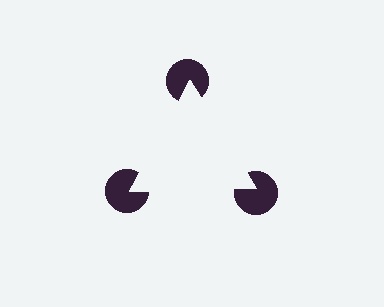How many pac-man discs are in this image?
There are 3 — one at each vertex of the illusory triangle.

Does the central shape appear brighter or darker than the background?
It typically appears slightly brighter than the background, even though no actual brightness change is drawn.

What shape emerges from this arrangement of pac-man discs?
An illusory triangle — its edges are inferred from the aligned wedge cuts in the pac-man discs, not physically drawn.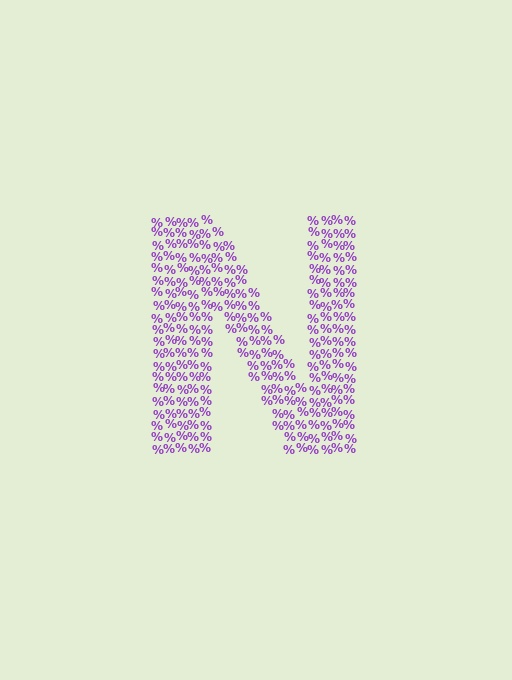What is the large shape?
The large shape is the letter N.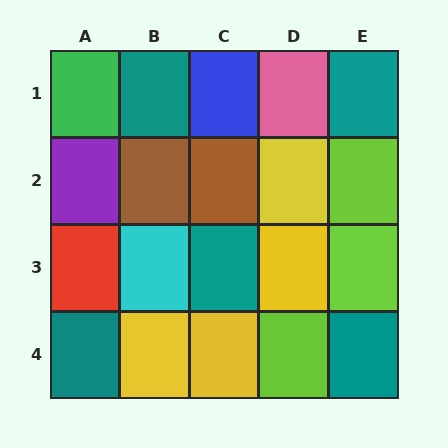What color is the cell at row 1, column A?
Green.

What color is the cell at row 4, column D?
Lime.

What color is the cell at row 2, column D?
Yellow.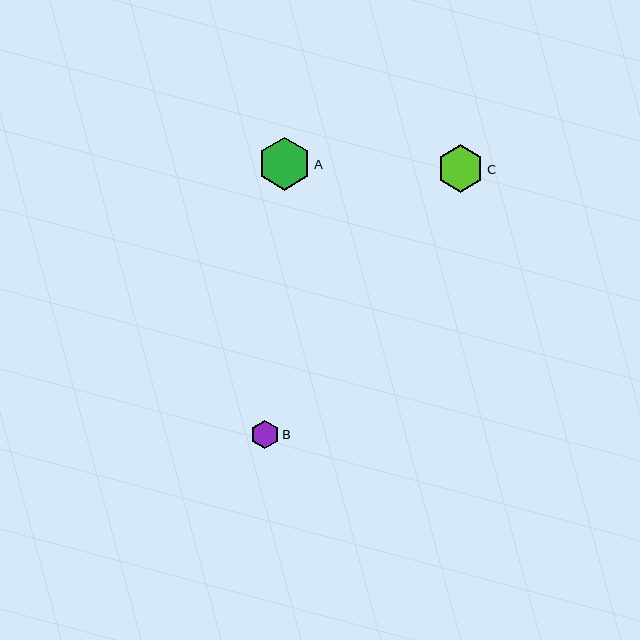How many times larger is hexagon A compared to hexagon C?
Hexagon A is approximately 1.1 times the size of hexagon C.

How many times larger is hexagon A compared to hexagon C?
Hexagon A is approximately 1.1 times the size of hexagon C.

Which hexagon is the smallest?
Hexagon B is the smallest with a size of approximately 28 pixels.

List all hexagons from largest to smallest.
From largest to smallest: A, C, B.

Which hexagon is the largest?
Hexagon A is the largest with a size of approximately 53 pixels.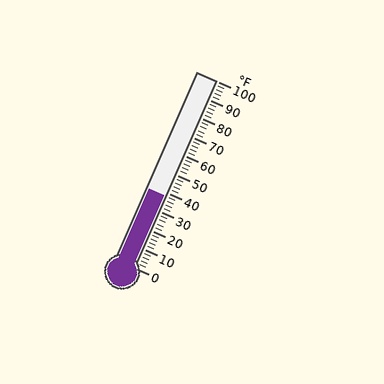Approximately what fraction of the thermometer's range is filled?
The thermometer is filled to approximately 40% of its range.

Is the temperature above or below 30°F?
The temperature is above 30°F.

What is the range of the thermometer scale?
The thermometer scale ranges from 0°F to 100°F.